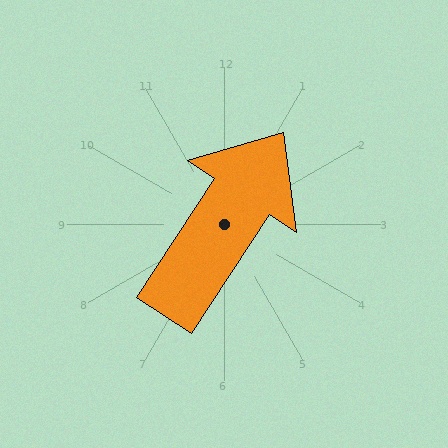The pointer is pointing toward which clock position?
Roughly 1 o'clock.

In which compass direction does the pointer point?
Northeast.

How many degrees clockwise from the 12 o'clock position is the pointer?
Approximately 33 degrees.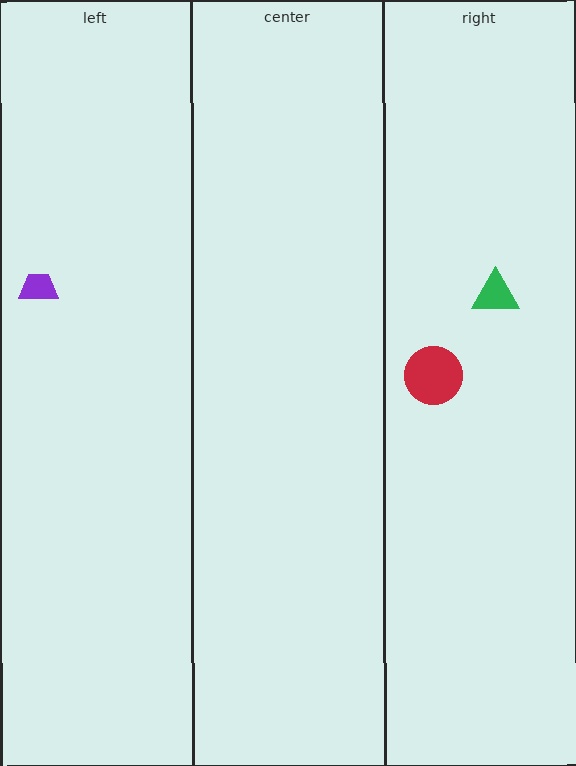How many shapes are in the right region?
2.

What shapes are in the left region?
The purple trapezoid.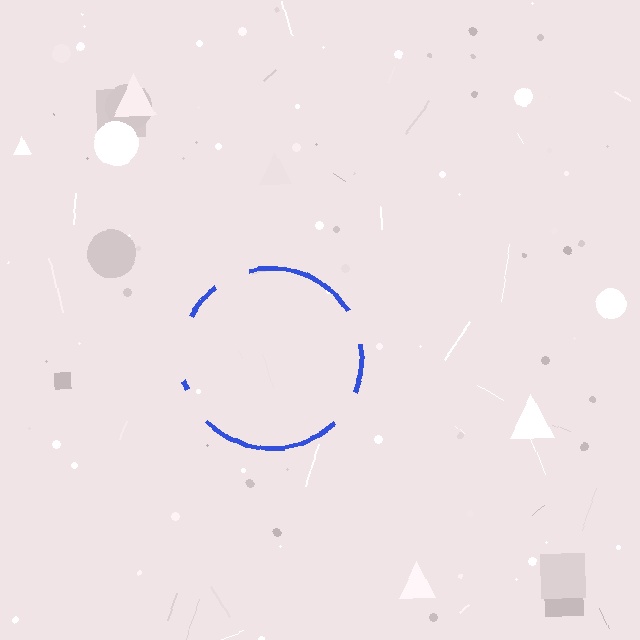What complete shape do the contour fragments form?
The contour fragments form a circle.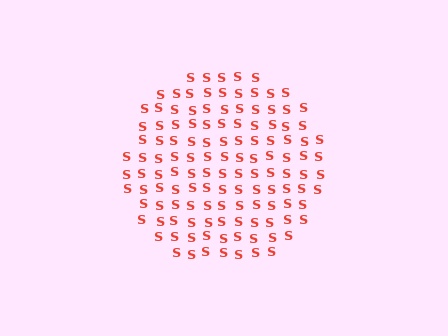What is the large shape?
The large shape is a circle.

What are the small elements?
The small elements are letter S's.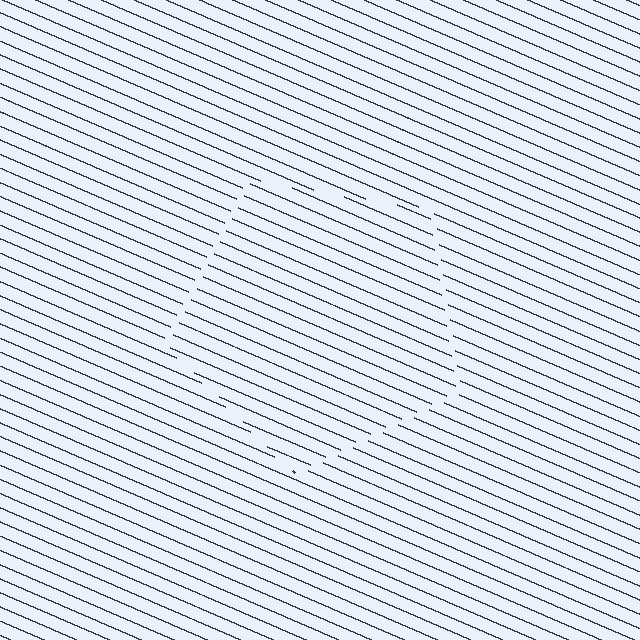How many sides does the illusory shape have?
5 sides — the line-ends trace a pentagon.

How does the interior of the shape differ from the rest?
The interior of the shape contains the same grating, shifted by half a period — the contour is defined by the phase discontinuity where line-ends from the inner and outer gratings abut.